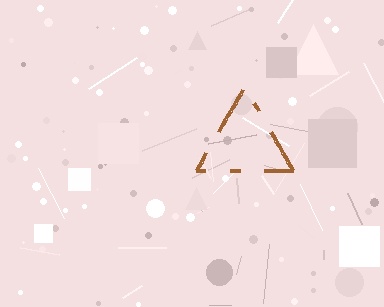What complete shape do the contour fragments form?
The contour fragments form a triangle.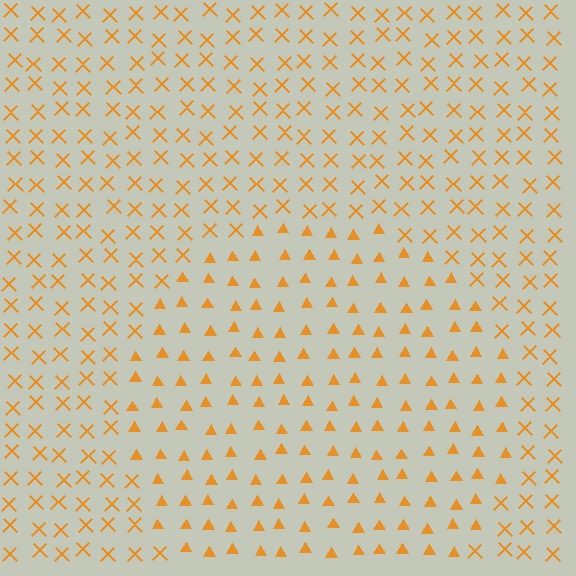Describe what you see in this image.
The image is filled with small orange elements arranged in a uniform grid. A circle-shaped region contains triangles, while the surrounding area contains X marks. The boundary is defined purely by the change in element shape.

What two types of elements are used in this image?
The image uses triangles inside the circle region and X marks outside it.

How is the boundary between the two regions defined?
The boundary is defined by a change in element shape: triangles inside vs. X marks outside. All elements share the same color and spacing.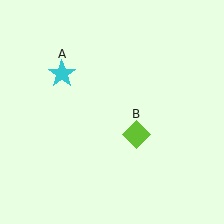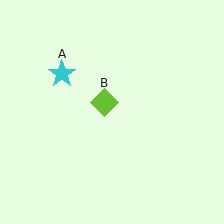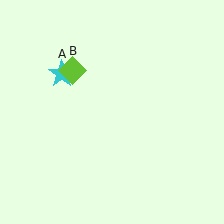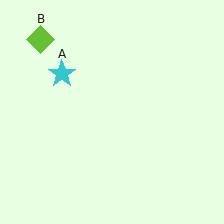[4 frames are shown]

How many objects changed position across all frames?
1 object changed position: lime diamond (object B).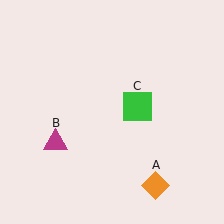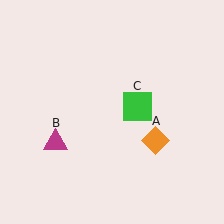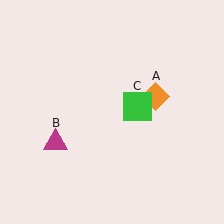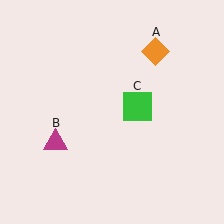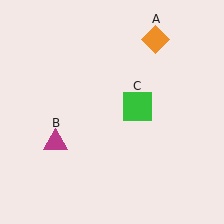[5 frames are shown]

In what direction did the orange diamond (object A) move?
The orange diamond (object A) moved up.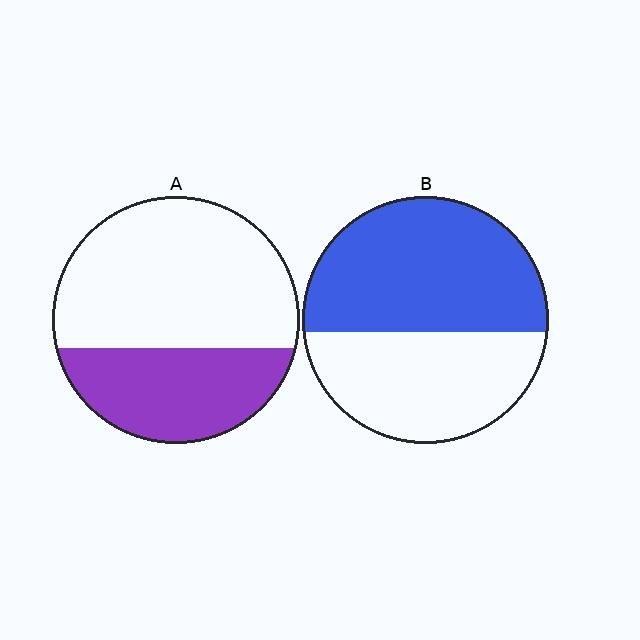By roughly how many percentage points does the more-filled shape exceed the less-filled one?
By roughly 20 percentage points (B over A).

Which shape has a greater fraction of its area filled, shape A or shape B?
Shape B.